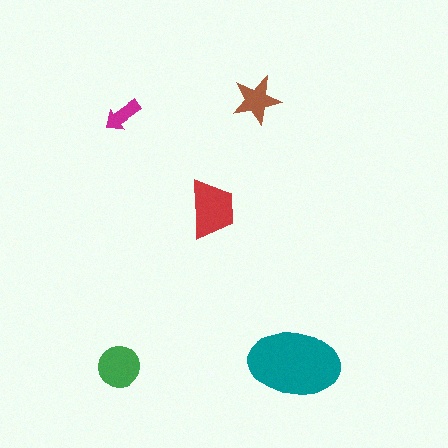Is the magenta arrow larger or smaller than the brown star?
Smaller.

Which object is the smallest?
The magenta arrow.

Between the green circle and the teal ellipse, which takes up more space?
The teal ellipse.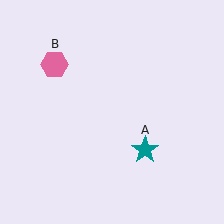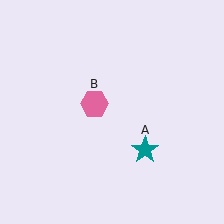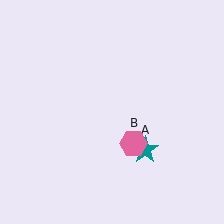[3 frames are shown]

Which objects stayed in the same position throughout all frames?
Teal star (object A) remained stationary.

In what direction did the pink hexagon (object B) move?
The pink hexagon (object B) moved down and to the right.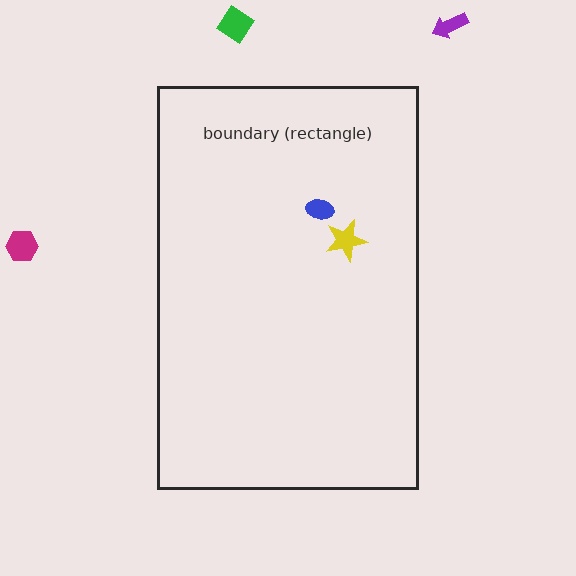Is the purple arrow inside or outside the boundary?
Outside.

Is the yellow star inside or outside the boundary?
Inside.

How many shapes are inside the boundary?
2 inside, 3 outside.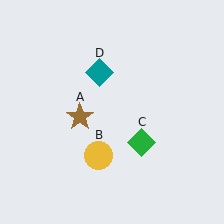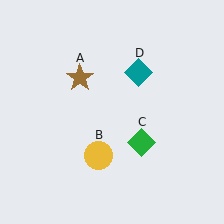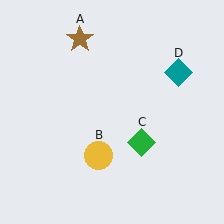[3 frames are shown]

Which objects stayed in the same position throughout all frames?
Yellow circle (object B) and green diamond (object C) remained stationary.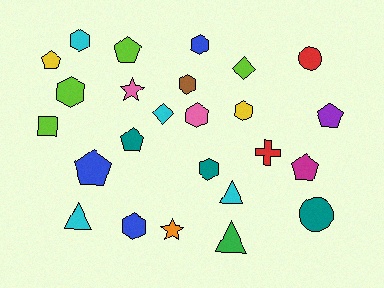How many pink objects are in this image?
There are 2 pink objects.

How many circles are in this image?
There are 2 circles.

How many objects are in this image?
There are 25 objects.